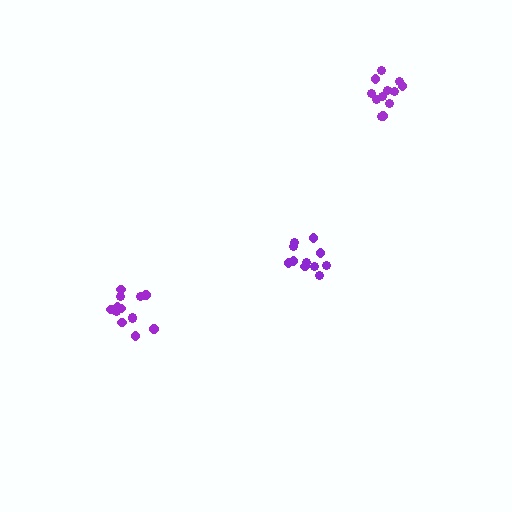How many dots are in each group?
Group 1: 11 dots, Group 2: 13 dots, Group 3: 12 dots (36 total).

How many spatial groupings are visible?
There are 3 spatial groupings.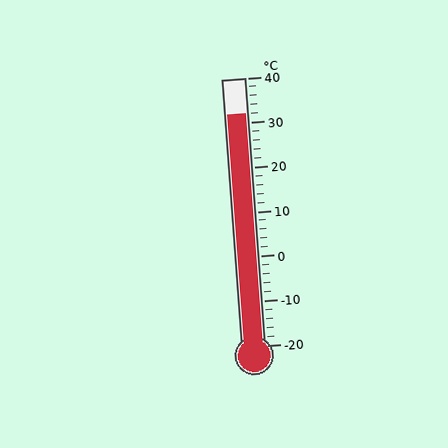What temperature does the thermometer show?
The thermometer shows approximately 32°C.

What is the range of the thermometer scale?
The thermometer scale ranges from -20°C to 40°C.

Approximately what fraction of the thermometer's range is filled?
The thermometer is filled to approximately 85% of its range.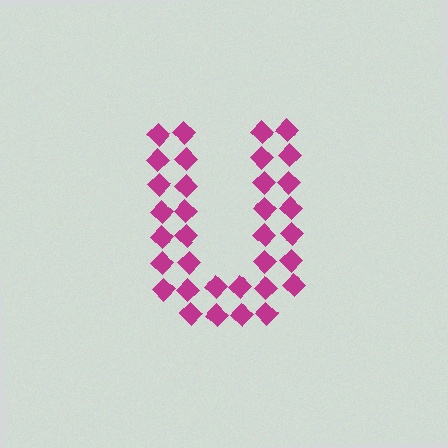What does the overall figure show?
The overall figure shows the letter U.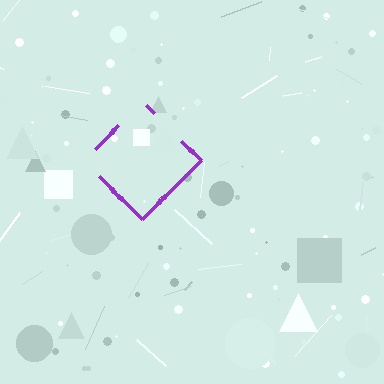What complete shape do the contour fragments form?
The contour fragments form a diamond.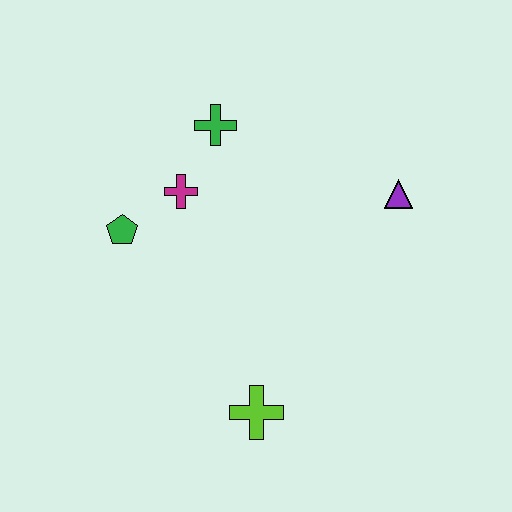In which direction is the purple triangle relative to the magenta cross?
The purple triangle is to the right of the magenta cross.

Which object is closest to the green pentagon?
The magenta cross is closest to the green pentagon.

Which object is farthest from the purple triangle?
The green pentagon is farthest from the purple triangle.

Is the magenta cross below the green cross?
Yes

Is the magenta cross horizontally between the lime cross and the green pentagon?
Yes